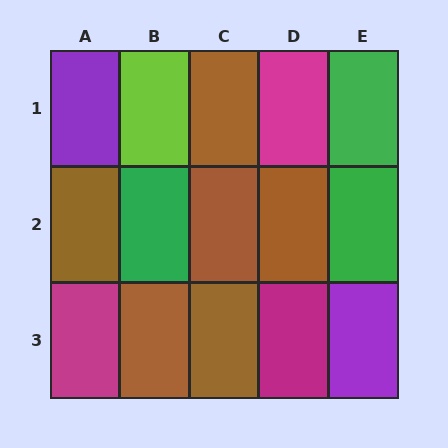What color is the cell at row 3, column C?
Brown.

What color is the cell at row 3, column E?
Purple.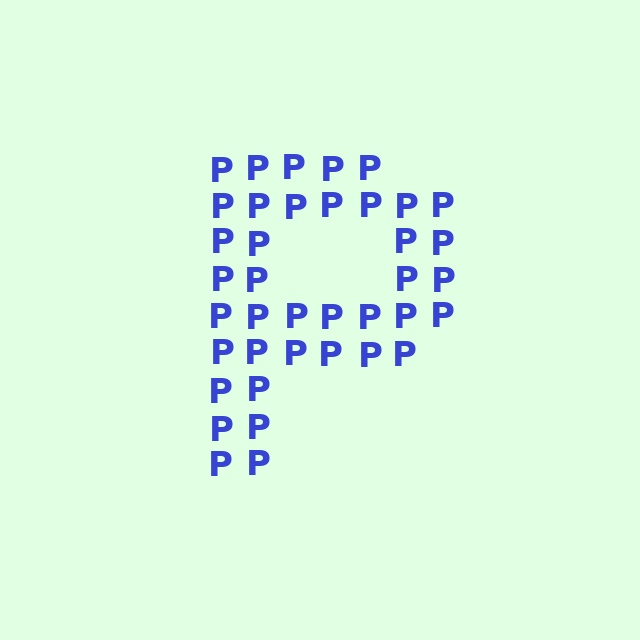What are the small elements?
The small elements are letter P's.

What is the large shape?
The large shape is the letter P.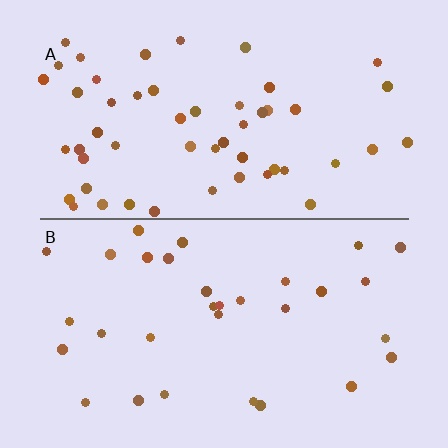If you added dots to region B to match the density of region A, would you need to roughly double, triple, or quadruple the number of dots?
Approximately double.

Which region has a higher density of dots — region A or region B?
A (the top).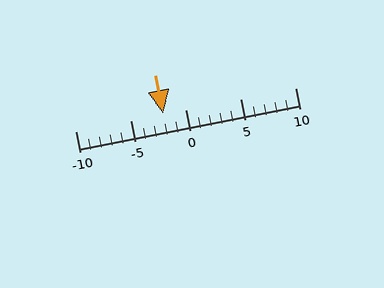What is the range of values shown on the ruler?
The ruler shows values from -10 to 10.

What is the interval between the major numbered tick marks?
The major tick marks are spaced 5 units apart.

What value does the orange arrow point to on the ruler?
The orange arrow points to approximately -2.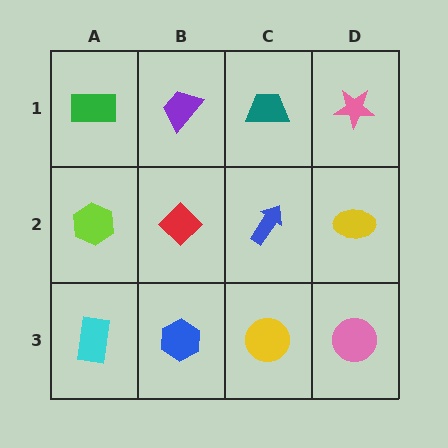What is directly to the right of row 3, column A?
A blue hexagon.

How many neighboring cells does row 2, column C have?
4.